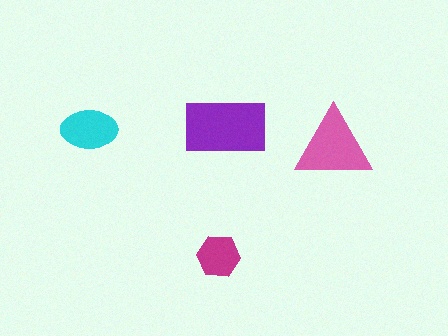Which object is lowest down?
The magenta hexagon is bottommost.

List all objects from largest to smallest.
The purple rectangle, the pink triangle, the cyan ellipse, the magenta hexagon.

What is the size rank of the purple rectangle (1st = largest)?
1st.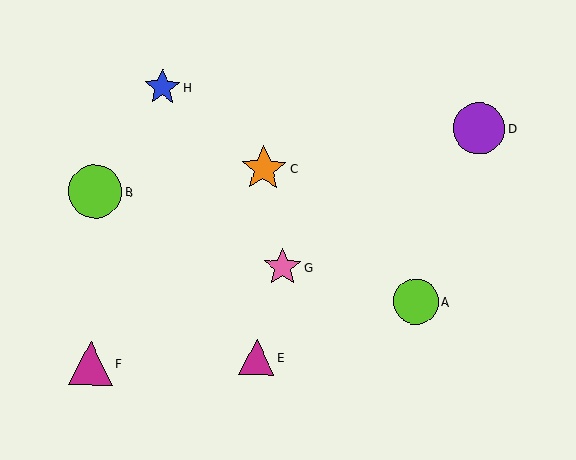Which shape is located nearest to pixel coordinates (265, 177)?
The orange star (labeled C) at (264, 169) is nearest to that location.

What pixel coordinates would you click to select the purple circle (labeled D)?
Click at (479, 129) to select the purple circle D.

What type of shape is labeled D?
Shape D is a purple circle.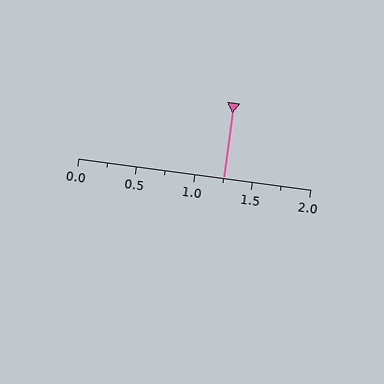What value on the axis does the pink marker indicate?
The marker indicates approximately 1.25.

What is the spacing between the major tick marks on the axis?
The major ticks are spaced 0.5 apart.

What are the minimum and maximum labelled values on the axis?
The axis runs from 0.0 to 2.0.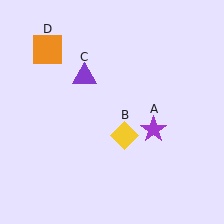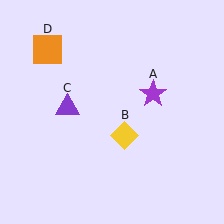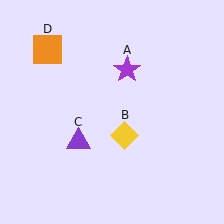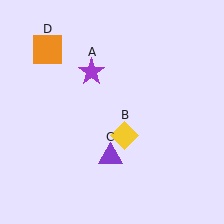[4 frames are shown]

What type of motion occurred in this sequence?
The purple star (object A), purple triangle (object C) rotated counterclockwise around the center of the scene.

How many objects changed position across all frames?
2 objects changed position: purple star (object A), purple triangle (object C).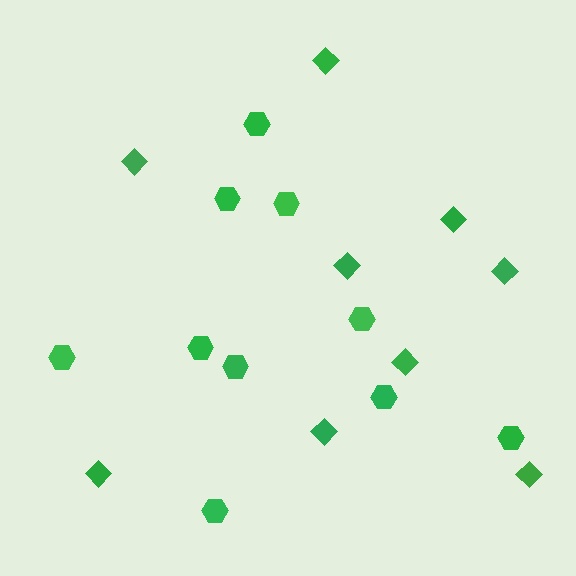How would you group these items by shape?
There are 2 groups: one group of diamonds (9) and one group of hexagons (10).